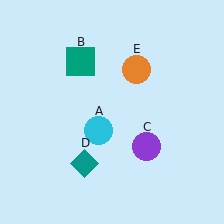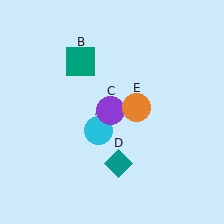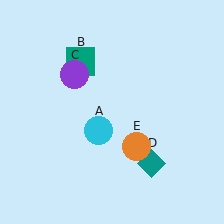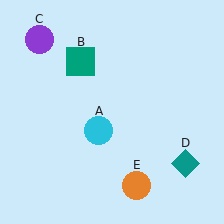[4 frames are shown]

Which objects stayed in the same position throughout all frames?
Cyan circle (object A) and teal square (object B) remained stationary.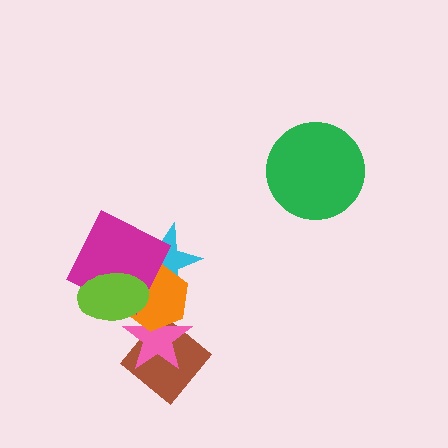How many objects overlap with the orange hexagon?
4 objects overlap with the orange hexagon.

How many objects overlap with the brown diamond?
1 object overlaps with the brown diamond.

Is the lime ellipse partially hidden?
No, no other shape covers it.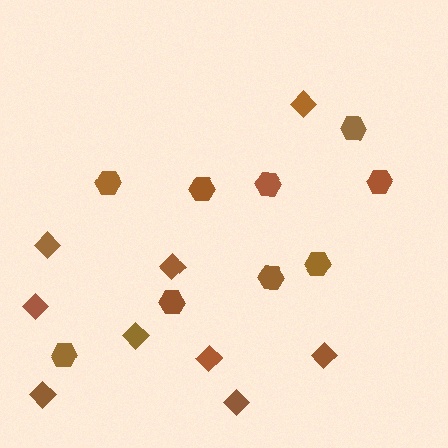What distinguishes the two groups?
There are 2 groups: one group of hexagons (9) and one group of diamonds (9).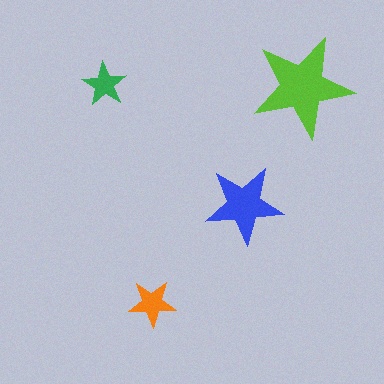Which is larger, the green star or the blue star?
The blue one.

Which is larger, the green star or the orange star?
The orange one.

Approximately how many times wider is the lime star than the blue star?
About 1.5 times wider.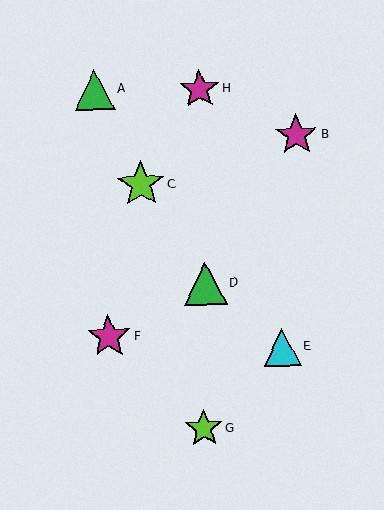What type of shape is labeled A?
Shape A is a green triangle.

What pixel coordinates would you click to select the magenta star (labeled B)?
Click at (296, 135) to select the magenta star B.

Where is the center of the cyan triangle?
The center of the cyan triangle is at (282, 347).